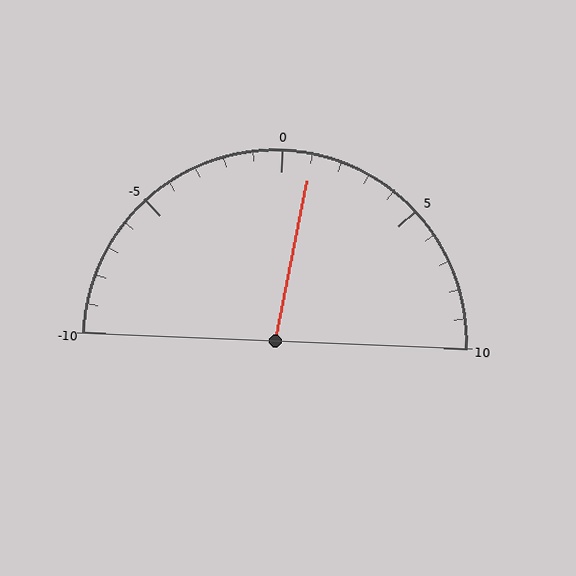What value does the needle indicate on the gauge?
The needle indicates approximately 1.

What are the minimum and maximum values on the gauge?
The gauge ranges from -10 to 10.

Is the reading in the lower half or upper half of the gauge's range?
The reading is in the upper half of the range (-10 to 10).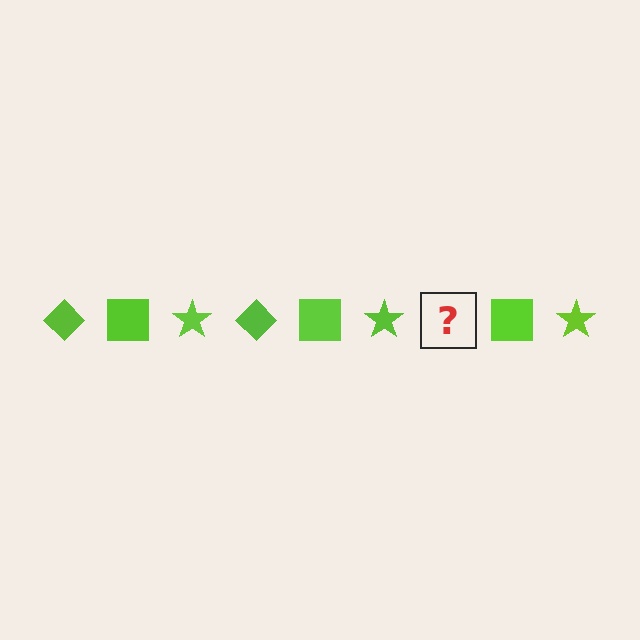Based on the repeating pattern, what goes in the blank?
The blank should be a lime diamond.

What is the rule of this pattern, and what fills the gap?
The rule is that the pattern cycles through diamond, square, star shapes in lime. The gap should be filled with a lime diamond.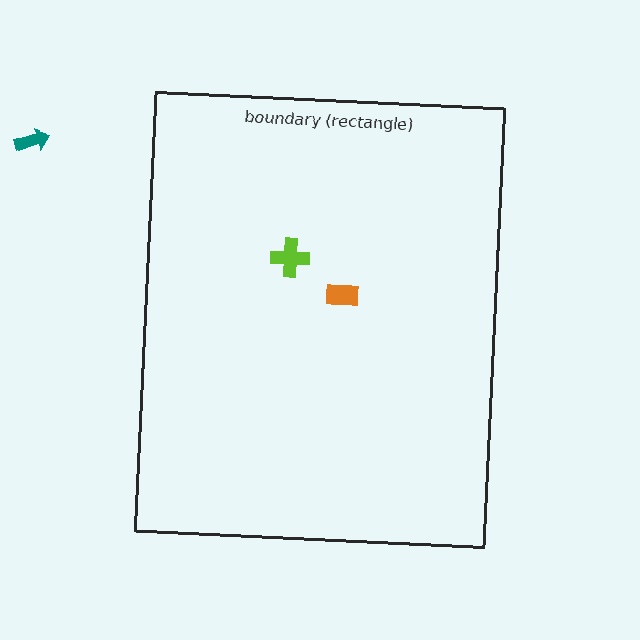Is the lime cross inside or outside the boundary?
Inside.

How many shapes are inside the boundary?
2 inside, 1 outside.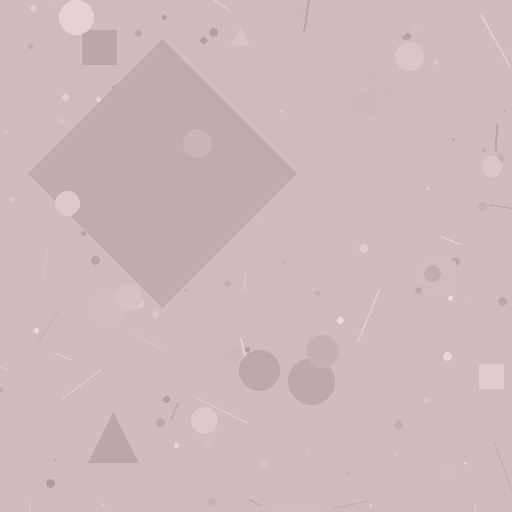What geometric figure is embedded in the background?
A diamond is embedded in the background.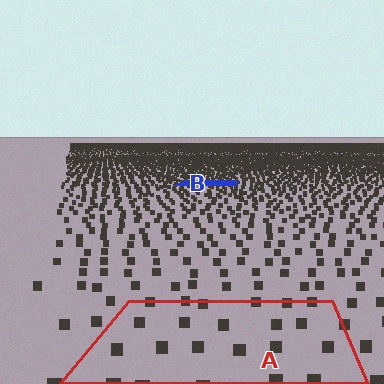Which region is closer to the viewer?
Region A is closer. The texture elements there are larger and more spread out.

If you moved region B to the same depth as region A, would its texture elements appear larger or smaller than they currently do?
They would appear larger. At a closer depth, the same texture elements are projected at a bigger on-screen size.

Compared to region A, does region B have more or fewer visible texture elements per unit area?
Region B has more texture elements per unit area — they are packed more densely because it is farther away.